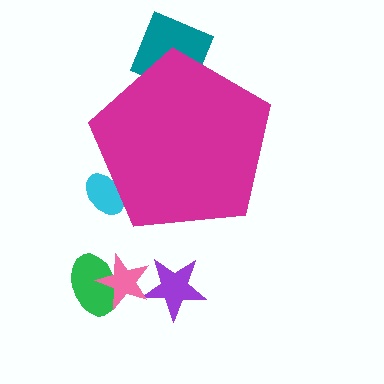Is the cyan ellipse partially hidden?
Yes, the cyan ellipse is partially hidden behind the magenta pentagon.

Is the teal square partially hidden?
Yes, the teal square is partially hidden behind the magenta pentagon.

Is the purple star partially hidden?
No, the purple star is fully visible.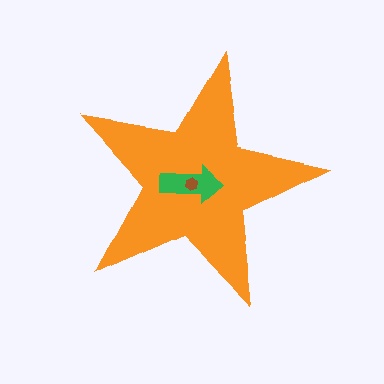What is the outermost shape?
The orange star.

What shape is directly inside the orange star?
The green arrow.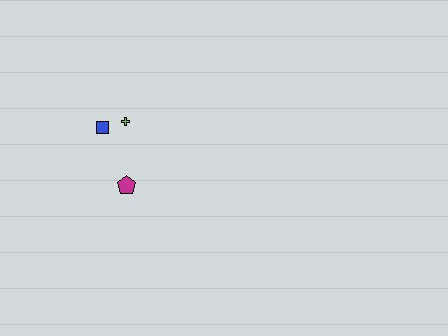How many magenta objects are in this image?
There is 1 magenta object.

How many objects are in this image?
There are 3 objects.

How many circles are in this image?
There are no circles.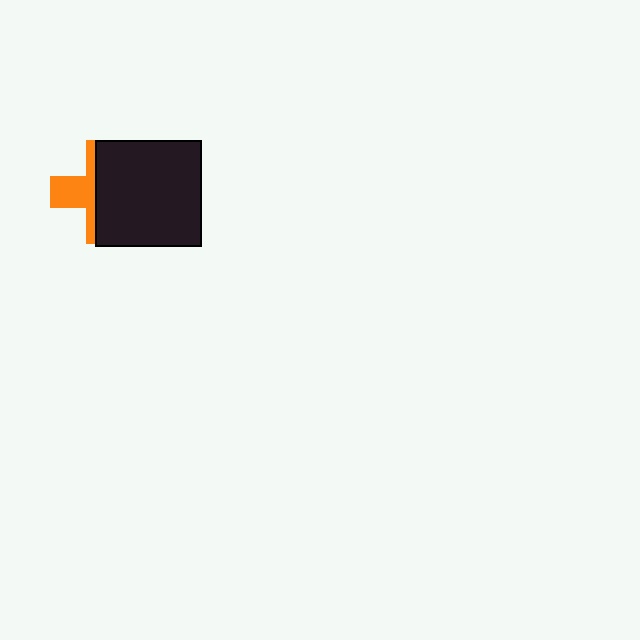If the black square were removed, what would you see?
You would see the complete orange cross.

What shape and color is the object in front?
The object in front is a black square.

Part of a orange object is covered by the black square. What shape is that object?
It is a cross.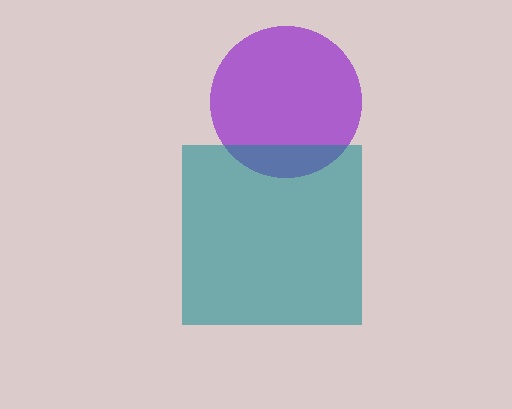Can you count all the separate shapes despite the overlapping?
Yes, there are 2 separate shapes.